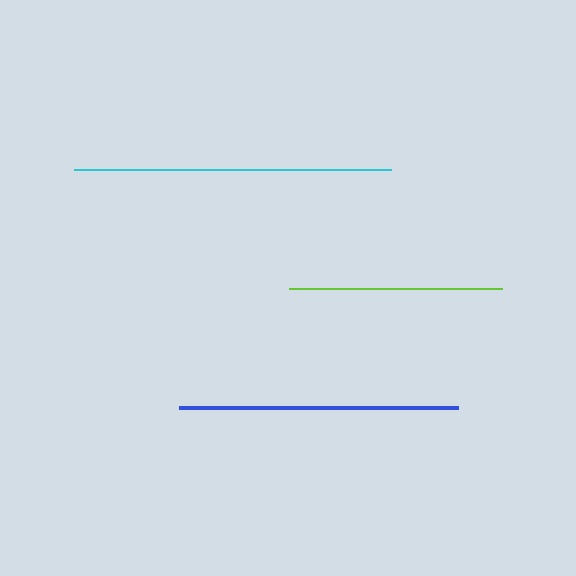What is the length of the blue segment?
The blue segment is approximately 279 pixels long.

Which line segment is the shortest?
The lime line is the shortest at approximately 214 pixels.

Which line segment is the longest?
The cyan line is the longest at approximately 317 pixels.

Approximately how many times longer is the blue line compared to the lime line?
The blue line is approximately 1.3 times the length of the lime line.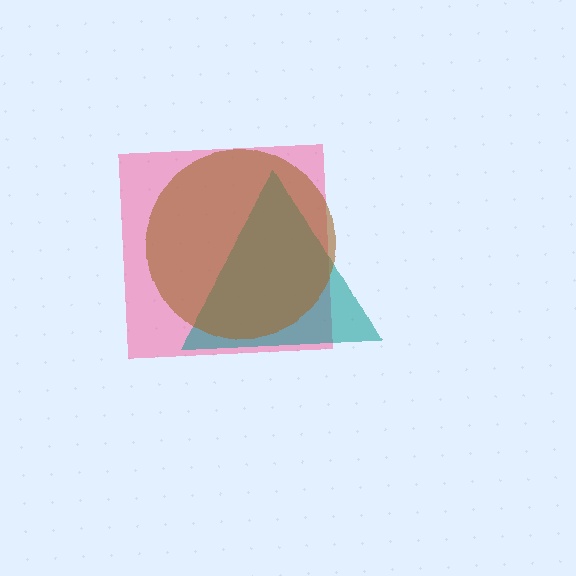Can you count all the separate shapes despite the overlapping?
Yes, there are 3 separate shapes.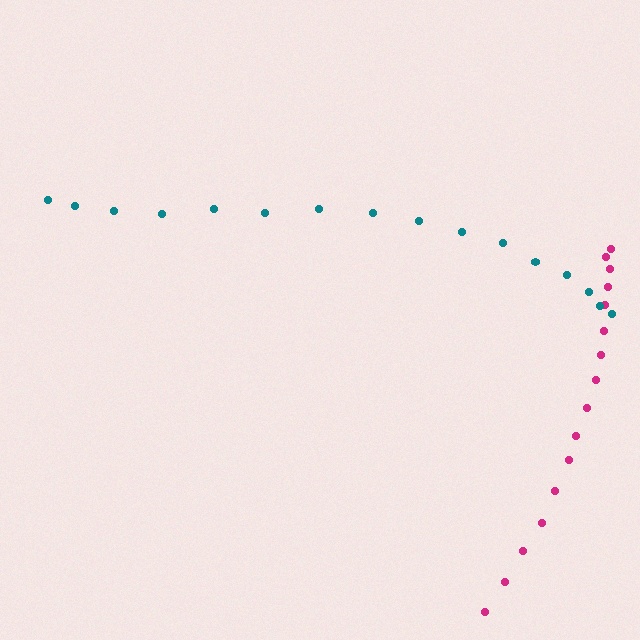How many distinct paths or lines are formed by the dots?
There are 2 distinct paths.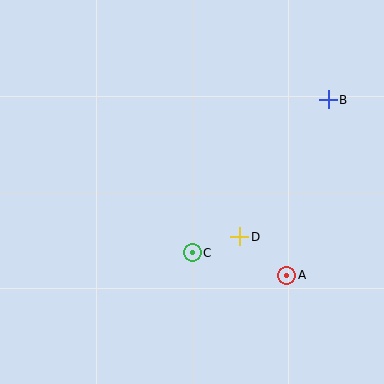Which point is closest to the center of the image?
Point C at (192, 253) is closest to the center.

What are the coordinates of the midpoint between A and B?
The midpoint between A and B is at (307, 187).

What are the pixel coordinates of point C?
Point C is at (192, 253).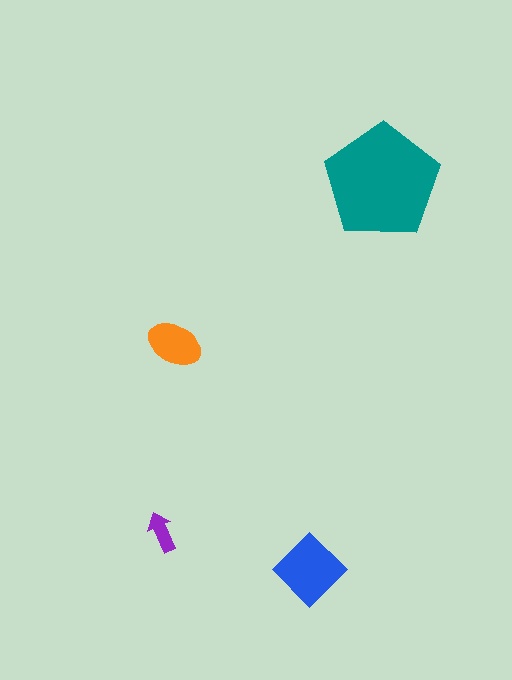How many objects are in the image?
There are 4 objects in the image.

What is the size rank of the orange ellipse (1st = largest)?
3rd.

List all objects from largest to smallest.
The teal pentagon, the blue diamond, the orange ellipse, the purple arrow.